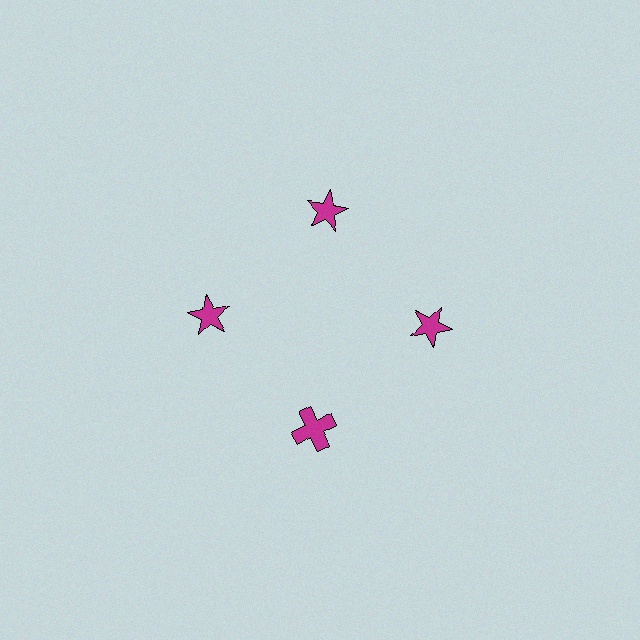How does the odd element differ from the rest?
It has a different shape: cross instead of star.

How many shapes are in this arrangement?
There are 4 shapes arranged in a ring pattern.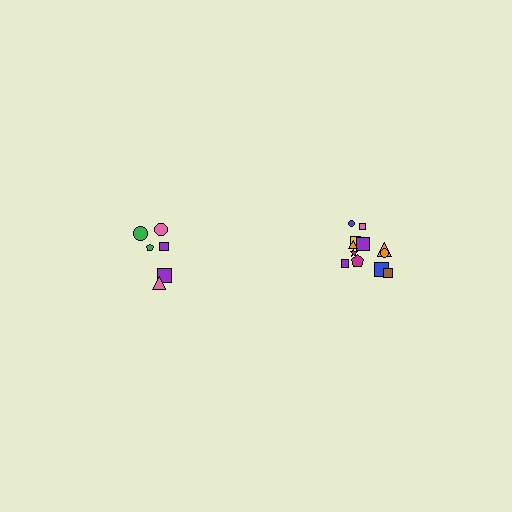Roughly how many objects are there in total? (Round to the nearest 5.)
Roughly 20 objects in total.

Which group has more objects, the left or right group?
The right group.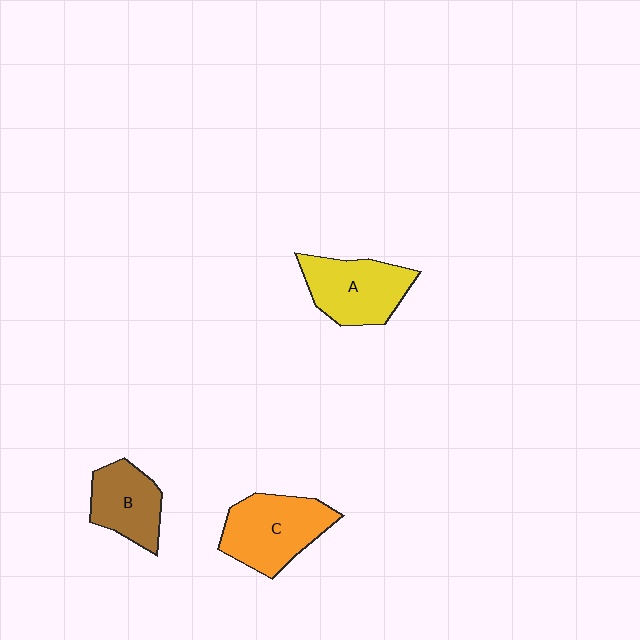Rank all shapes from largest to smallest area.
From largest to smallest: C (orange), A (yellow), B (brown).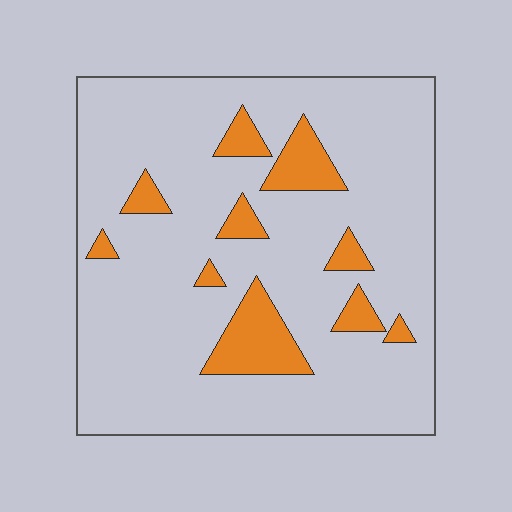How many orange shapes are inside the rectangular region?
10.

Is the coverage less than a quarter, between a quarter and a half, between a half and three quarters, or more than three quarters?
Less than a quarter.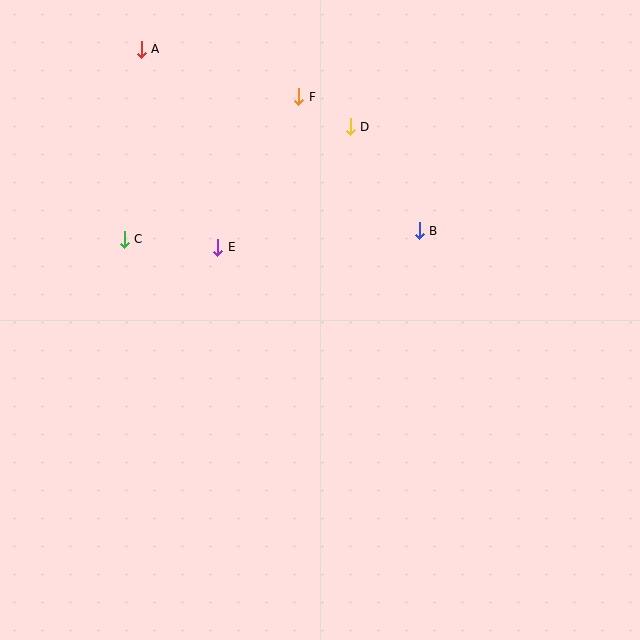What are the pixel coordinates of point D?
Point D is at (350, 127).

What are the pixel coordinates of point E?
Point E is at (218, 247).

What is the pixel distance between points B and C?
The distance between B and C is 295 pixels.